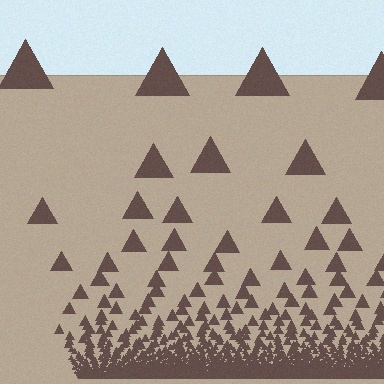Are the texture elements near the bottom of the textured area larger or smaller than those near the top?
Smaller. The gradient is inverted — elements near the bottom are smaller and denser.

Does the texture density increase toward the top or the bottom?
Density increases toward the bottom.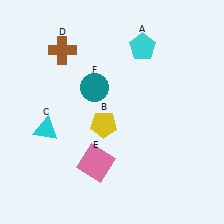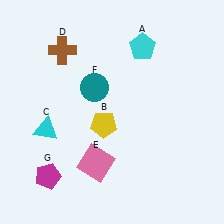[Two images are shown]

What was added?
A magenta pentagon (G) was added in Image 2.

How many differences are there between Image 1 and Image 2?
There is 1 difference between the two images.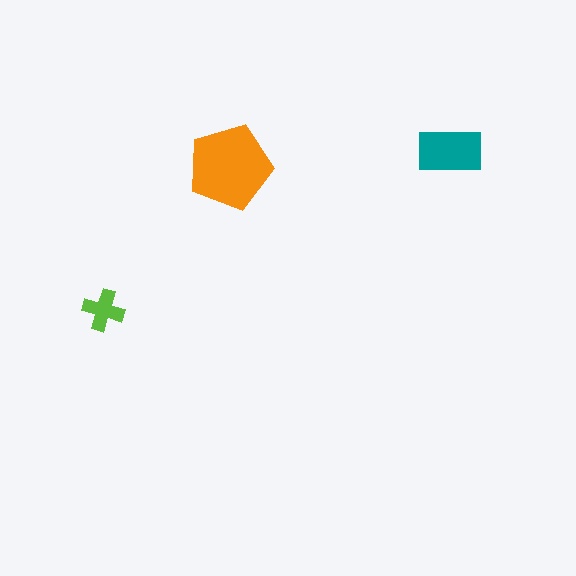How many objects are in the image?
There are 3 objects in the image.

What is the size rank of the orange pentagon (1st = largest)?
1st.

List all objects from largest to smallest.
The orange pentagon, the teal rectangle, the lime cross.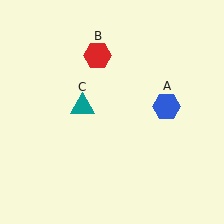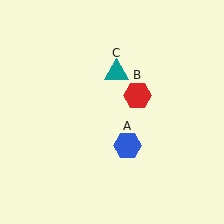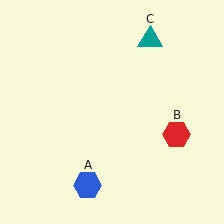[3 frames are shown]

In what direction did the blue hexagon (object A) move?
The blue hexagon (object A) moved down and to the left.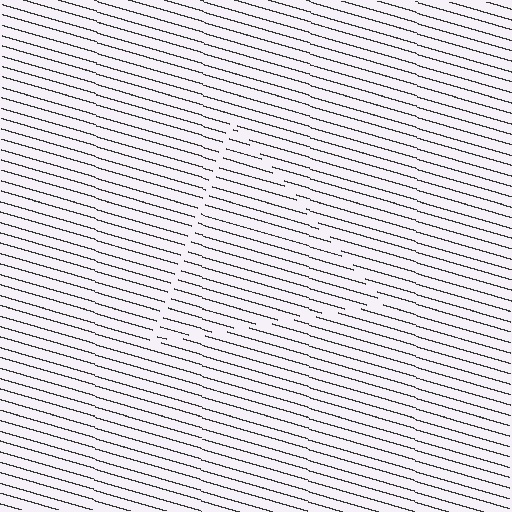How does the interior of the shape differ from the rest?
The interior of the shape contains the same grating, shifted by half a period — the contour is defined by the phase discontinuity where line-ends from the inner and outer gratings abut.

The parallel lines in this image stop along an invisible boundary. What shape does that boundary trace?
An illusory triangle. The interior of the shape contains the same grating, shifted by half a period — the contour is defined by the phase discontinuity where line-ends from the inner and outer gratings abut.